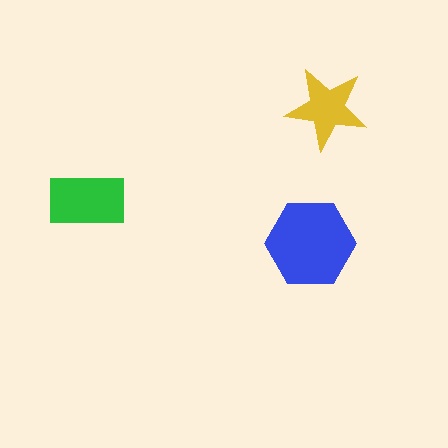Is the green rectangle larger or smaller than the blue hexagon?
Smaller.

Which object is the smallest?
The yellow star.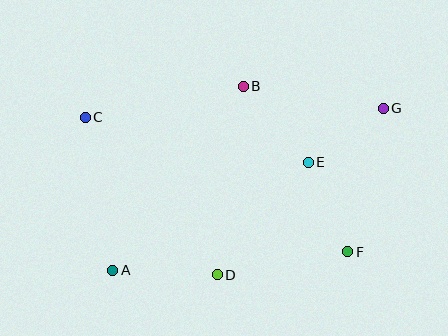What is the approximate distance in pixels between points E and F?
The distance between E and F is approximately 98 pixels.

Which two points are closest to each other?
Points E and G are closest to each other.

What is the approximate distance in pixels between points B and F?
The distance between B and F is approximately 196 pixels.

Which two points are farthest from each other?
Points A and G are farthest from each other.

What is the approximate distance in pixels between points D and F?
The distance between D and F is approximately 133 pixels.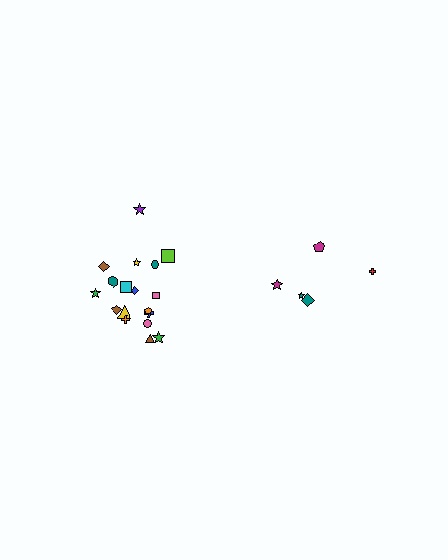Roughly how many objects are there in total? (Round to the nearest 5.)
Roughly 25 objects in total.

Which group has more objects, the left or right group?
The left group.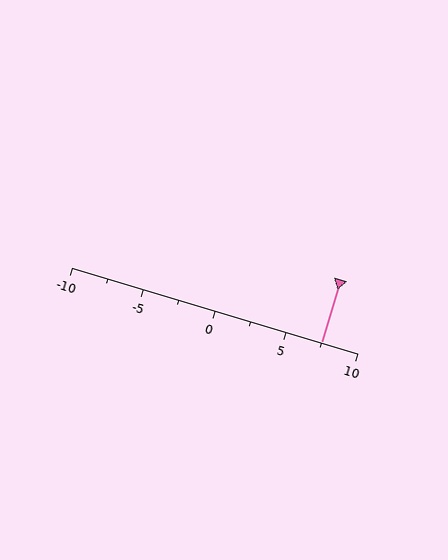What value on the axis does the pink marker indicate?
The marker indicates approximately 7.5.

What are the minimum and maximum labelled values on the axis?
The axis runs from -10 to 10.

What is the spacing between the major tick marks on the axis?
The major ticks are spaced 5 apart.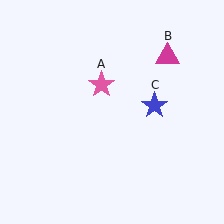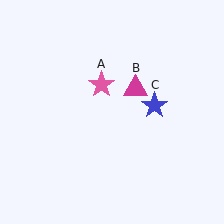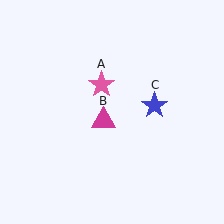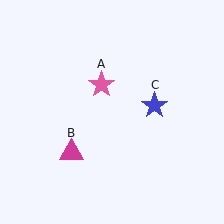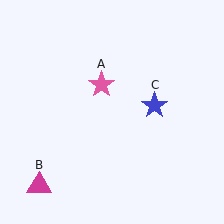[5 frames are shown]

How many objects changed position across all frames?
1 object changed position: magenta triangle (object B).